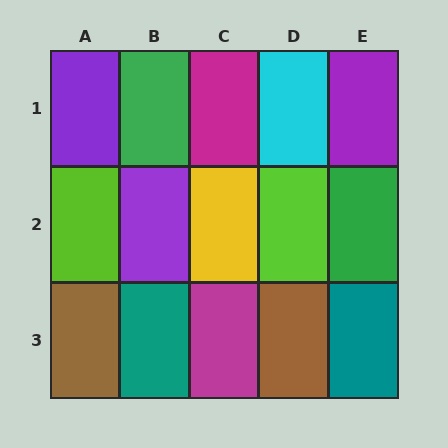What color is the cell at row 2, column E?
Green.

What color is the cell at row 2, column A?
Lime.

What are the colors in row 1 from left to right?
Purple, green, magenta, cyan, purple.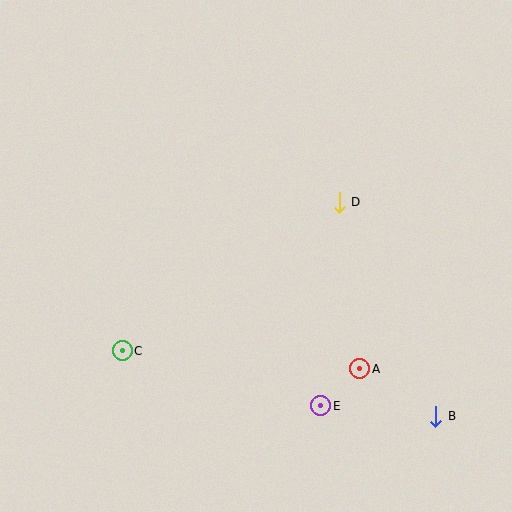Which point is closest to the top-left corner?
Point C is closest to the top-left corner.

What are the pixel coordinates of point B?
Point B is at (436, 416).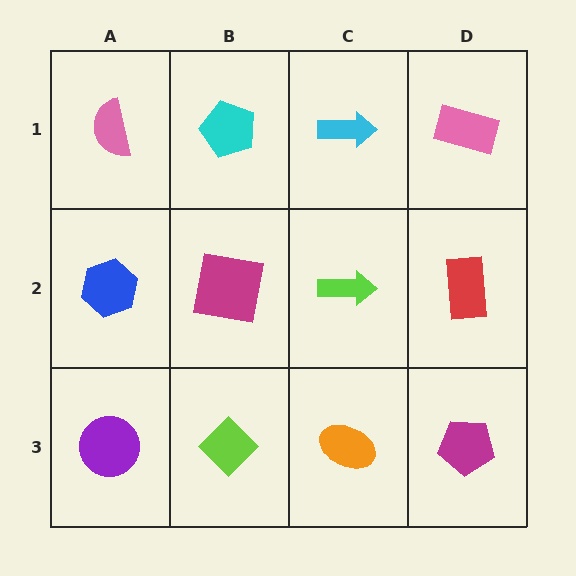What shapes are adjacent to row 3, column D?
A red rectangle (row 2, column D), an orange ellipse (row 3, column C).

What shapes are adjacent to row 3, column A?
A blue hexagon (row 2, column A), a lime diamond (row 3, column B).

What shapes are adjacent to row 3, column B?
A magenta square (row 2, column B), a purple circle (row 3, column A), an orange ellipse (row 3, column C).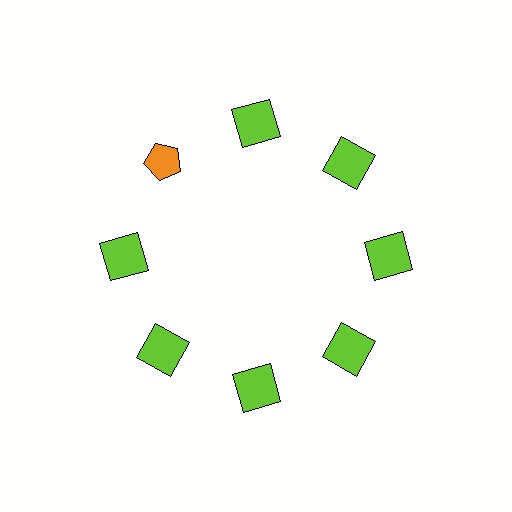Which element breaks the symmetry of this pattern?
The orange pentagon at roughly the 10 o'clock position breaks the symmetry. All other shapes are lime squares.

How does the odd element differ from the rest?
It differs in both color (orange instead of lime) and shape (pentagon instead of square).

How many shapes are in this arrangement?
There are 8 shapes arranged in a ring pattern.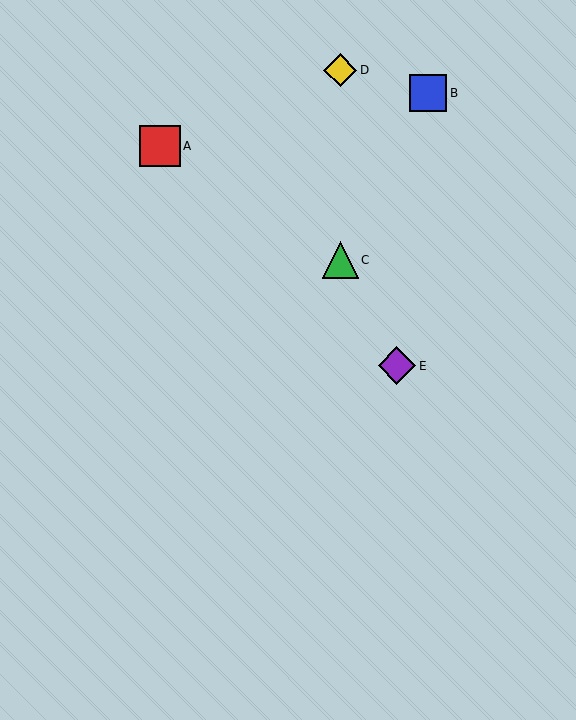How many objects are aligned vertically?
2 objects (C, D) are aligned vertically.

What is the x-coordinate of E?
Object E is at x≈397.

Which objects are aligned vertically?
Objects C, D are aligned vertically.